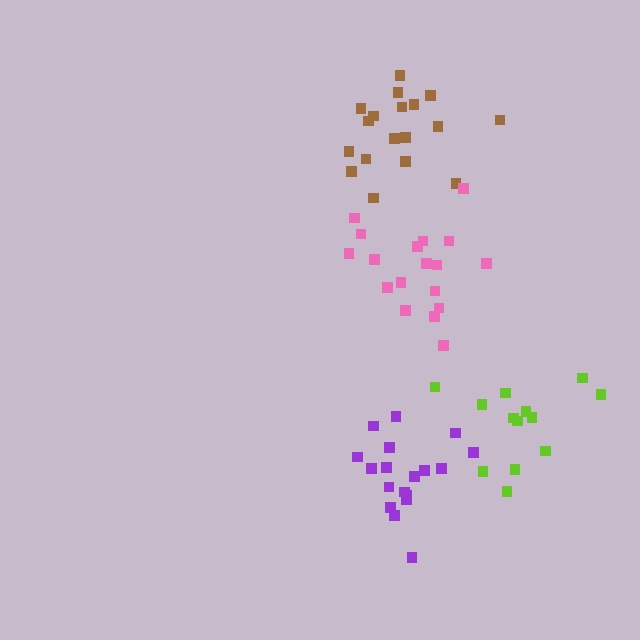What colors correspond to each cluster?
The clusters are colored: brown, pink, lime, purple.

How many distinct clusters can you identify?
There are 4 distinct clusters.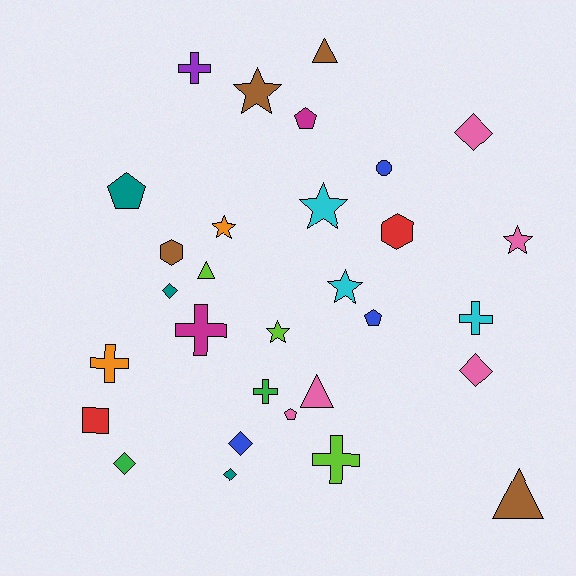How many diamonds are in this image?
There are 6 diamonds.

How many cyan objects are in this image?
There are 3 cyan objects.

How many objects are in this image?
There are 30 objects.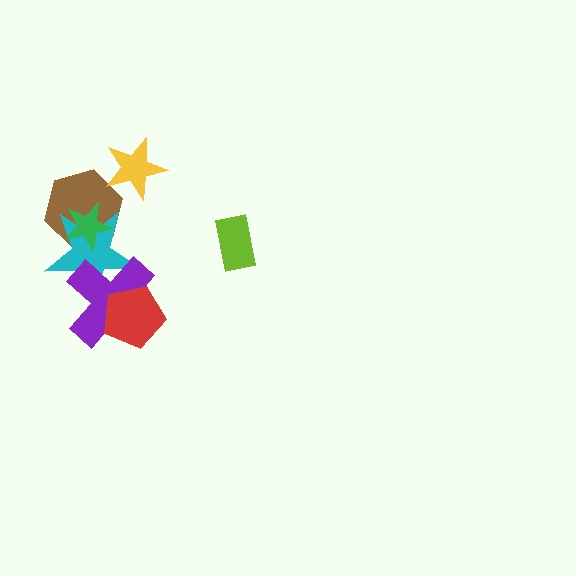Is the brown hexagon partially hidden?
Yes, it is partially covered by another shape.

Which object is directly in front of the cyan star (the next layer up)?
The green star is directly in front of the cyan star.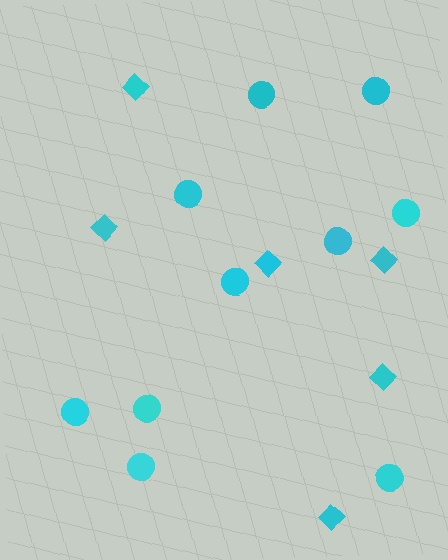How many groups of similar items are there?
There are 2 groups: one group of circles (10) and one group of diamonds (6).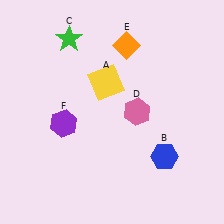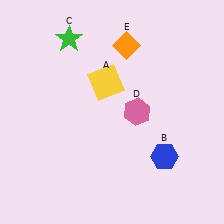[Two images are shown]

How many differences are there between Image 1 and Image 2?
There is 1 difference between the two images.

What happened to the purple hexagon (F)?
The purple hexagon (F) was removed in Image 2. It was in the bottom-left area of Image 1.